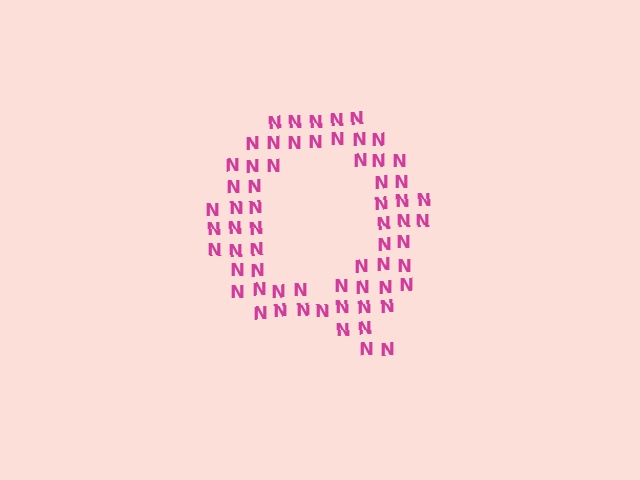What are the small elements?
The small elements are letter N's.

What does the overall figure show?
The overall figure shows the letter Q.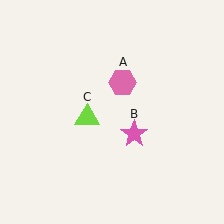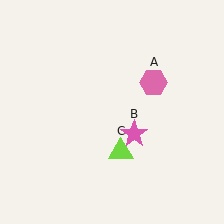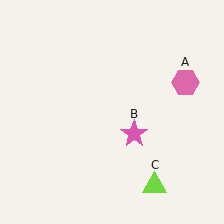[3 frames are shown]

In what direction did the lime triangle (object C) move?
The lime triangle (object C) moved down and to the right.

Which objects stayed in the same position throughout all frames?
Pink star (object B) remained stationary.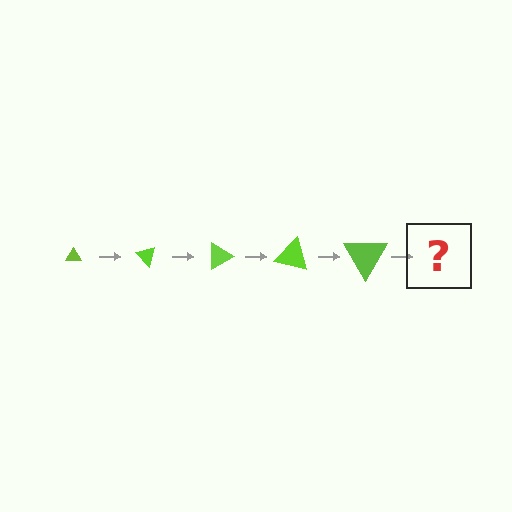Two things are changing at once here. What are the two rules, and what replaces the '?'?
The two rules are that the triangle grows larger each step and it rotates 45 degrees each step. The '?' should be a triangle, larger than the previous one and rotated 225 degrees from the start.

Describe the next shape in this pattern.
It should be a triangle, larger than the previous one and rotated 225 degrees from the start.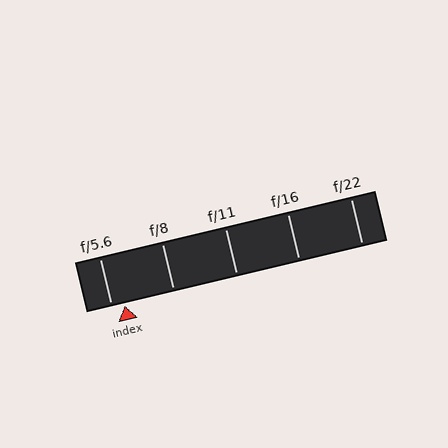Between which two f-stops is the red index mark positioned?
The index mark is between f/5.6 and f/8.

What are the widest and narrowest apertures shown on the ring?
The widest aperture shown is f/5.6 and the narrowest is f/22.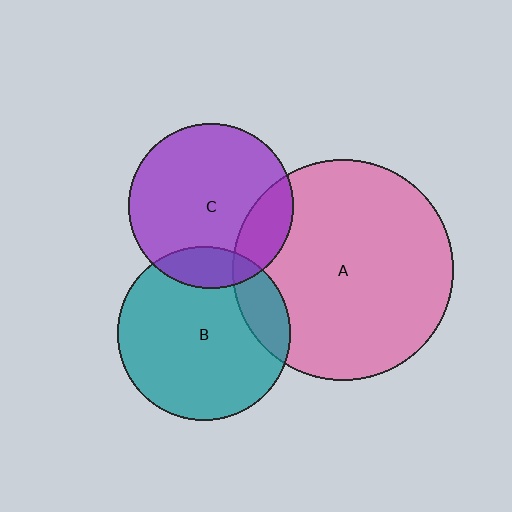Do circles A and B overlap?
Yes.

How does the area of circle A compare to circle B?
Approximately 1.6 times.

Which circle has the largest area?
Circle A (pink).